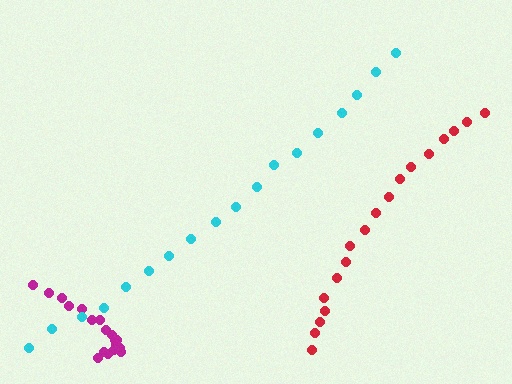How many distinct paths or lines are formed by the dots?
There are 3 distinct paths.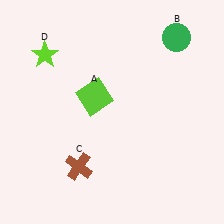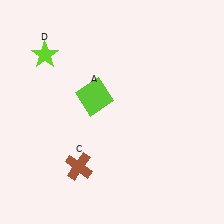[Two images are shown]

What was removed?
The green circle (B) was removed in Image 2.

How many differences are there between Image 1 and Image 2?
There is 1 difference between the two images.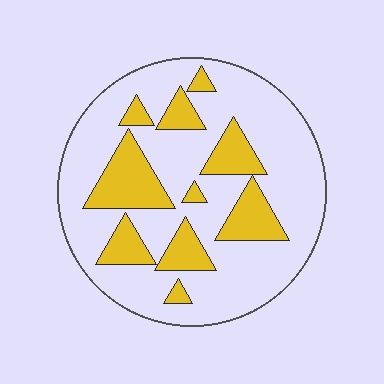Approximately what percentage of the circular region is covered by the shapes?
Approximately 25%.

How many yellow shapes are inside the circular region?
10.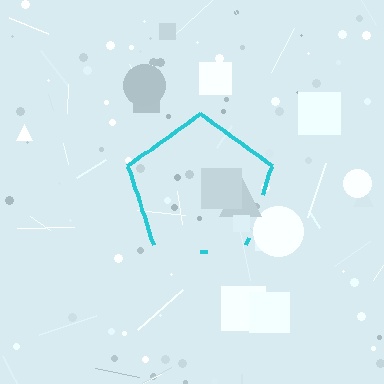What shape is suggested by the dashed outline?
The dashed outline suggests a pentagon.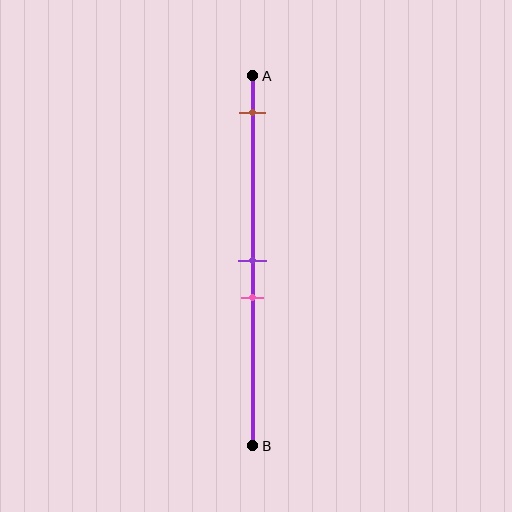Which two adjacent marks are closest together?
The purple and pink marks are the closest adjacent pair.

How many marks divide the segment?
There are 3 marks dividing the segment.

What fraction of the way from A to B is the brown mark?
The brown mark is approximately 10% (0.1) of the way from A to B.